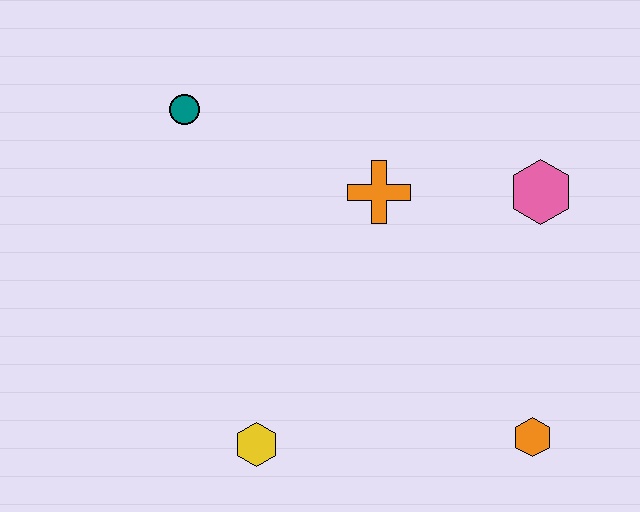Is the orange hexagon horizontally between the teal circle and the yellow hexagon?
No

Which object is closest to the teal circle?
The orange cross is closest to the teal circle.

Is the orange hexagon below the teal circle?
Yes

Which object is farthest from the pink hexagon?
The yellow hexagon is farthest from the pink hexagon.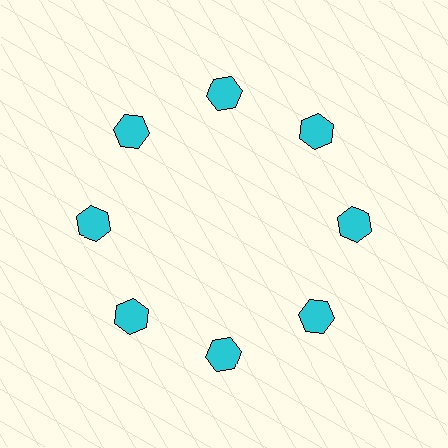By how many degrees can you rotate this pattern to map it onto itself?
The pattern maps onto itself every 45 degrees of rotation.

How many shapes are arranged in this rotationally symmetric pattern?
There are 8 shapes, arranged in 8 groups of 1.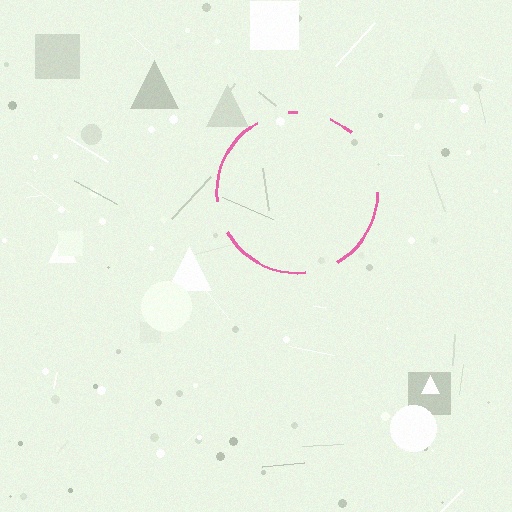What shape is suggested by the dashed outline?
The dashed outline suggests a circle.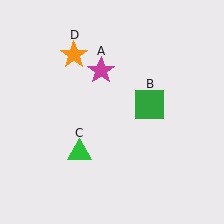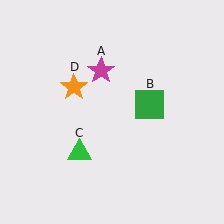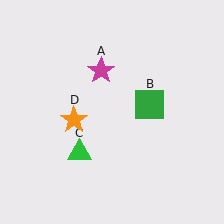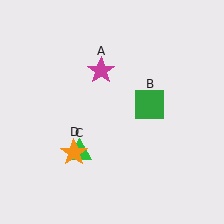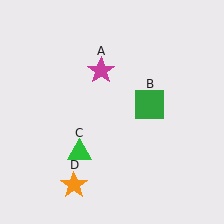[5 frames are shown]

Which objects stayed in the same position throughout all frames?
Magenta star (object A) and green square (object B) and green triangle (object C) remained stationary.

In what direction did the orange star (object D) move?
The orange star (object D) moved down.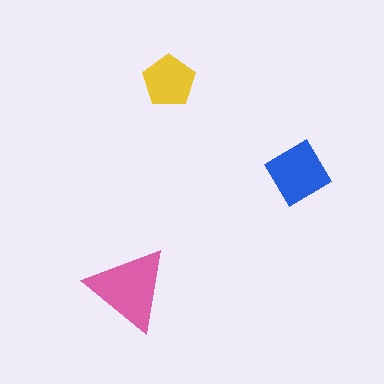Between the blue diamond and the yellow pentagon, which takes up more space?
The blue diamond.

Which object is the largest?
The pink triangle.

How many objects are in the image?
There are 3 objects in the image.